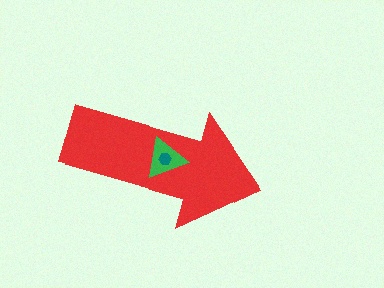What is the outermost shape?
The red arrow.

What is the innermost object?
The teal hexagon.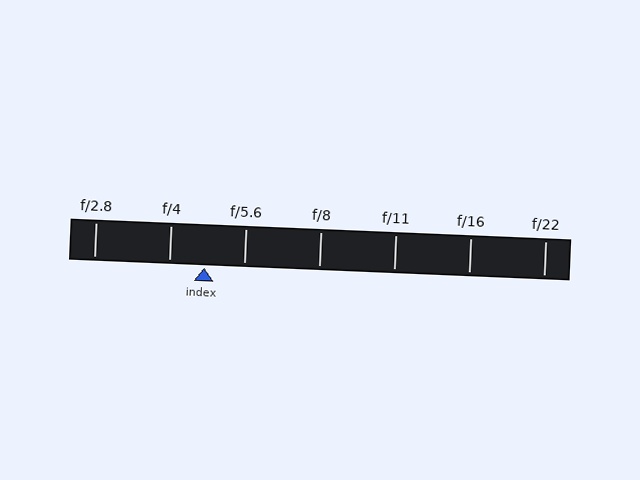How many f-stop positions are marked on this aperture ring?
There are 7 f-stop positions marked.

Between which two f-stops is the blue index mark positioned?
The index mark is between f/4 and f/5.6.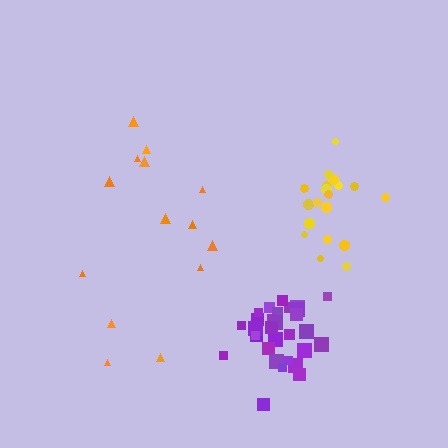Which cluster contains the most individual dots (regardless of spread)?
Purple (31).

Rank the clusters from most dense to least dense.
purple, yellow, orange.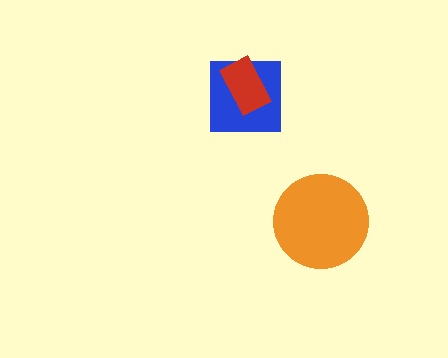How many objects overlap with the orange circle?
0 objects overlap with the orange circle.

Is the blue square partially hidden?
Yes, it is partially covered by another shape.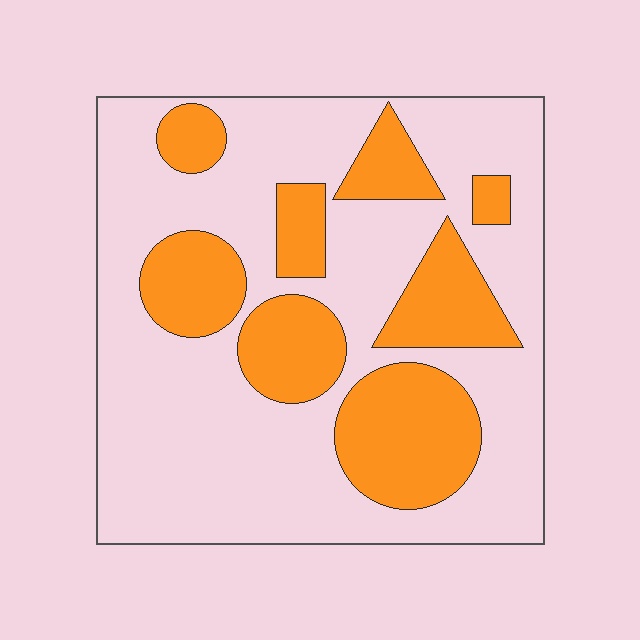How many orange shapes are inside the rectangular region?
8.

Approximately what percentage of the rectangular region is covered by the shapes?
Approximately 30%.